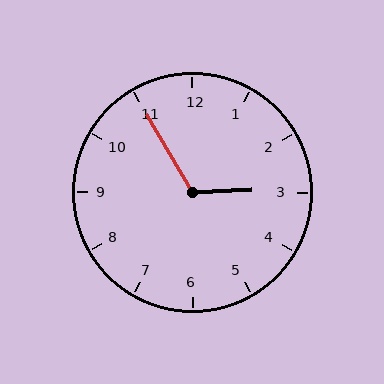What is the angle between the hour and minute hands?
Approximately 118 degrees.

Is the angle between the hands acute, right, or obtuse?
It is obtuse.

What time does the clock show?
2:55.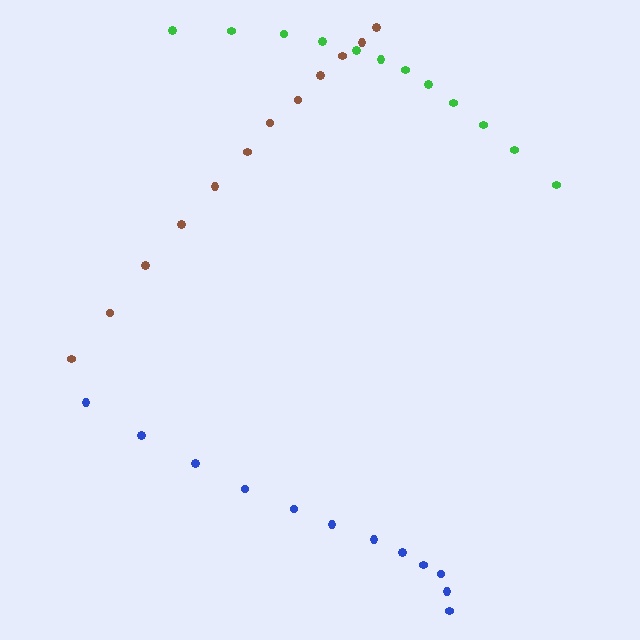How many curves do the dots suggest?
There are 3 distinct paths.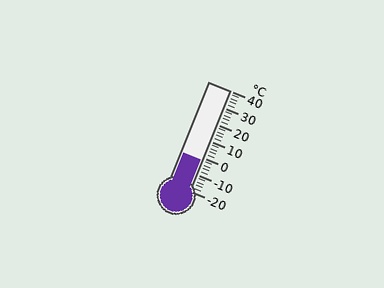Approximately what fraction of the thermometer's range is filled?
The thermometer is filled to approximately 30% of its range.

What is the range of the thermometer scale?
The thermometer scale ranges from -20°C to 40°C.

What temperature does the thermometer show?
The thermometer shows approximately -2°C.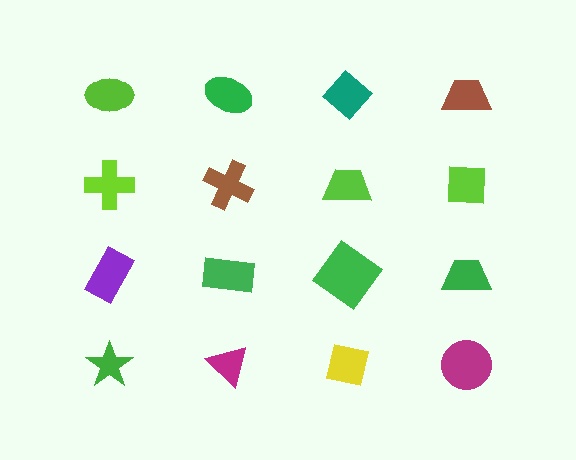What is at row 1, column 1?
A lime ellipse.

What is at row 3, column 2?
A green rectangle.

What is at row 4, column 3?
A yellow square.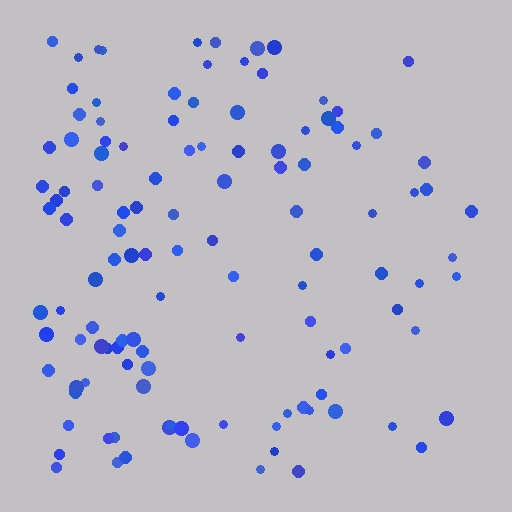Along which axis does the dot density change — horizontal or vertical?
Horizontal.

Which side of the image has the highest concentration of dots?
The left.